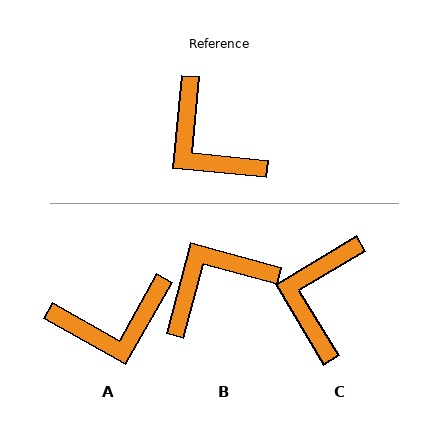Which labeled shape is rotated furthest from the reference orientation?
B, about 100 degrees away.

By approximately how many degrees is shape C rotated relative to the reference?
Approximately 53 degrees clockwise.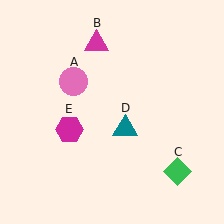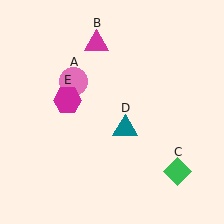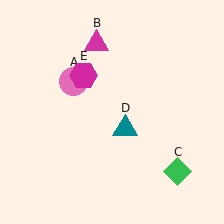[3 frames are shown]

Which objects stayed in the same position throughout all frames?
Pink circle (object A) and magenta triangle (object B) and green diamond (object C) and teal triangle (object D) remained stationary.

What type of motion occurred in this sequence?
The magenta hexagon (object E) rotated clockwise around the center of the scene.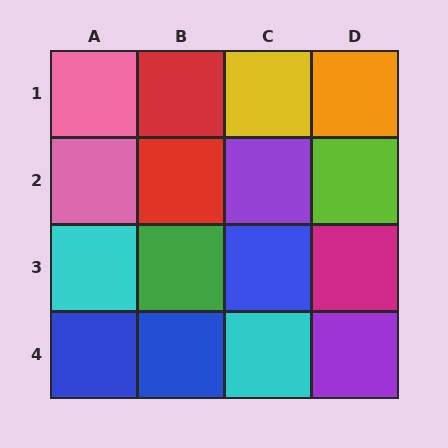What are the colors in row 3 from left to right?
Cyan, green, blue, magenta.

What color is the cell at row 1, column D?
Orange.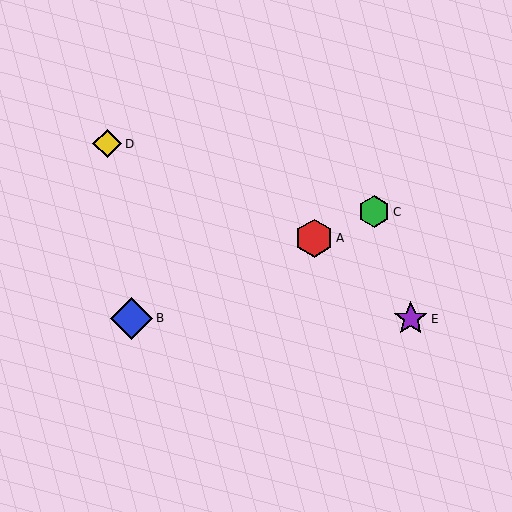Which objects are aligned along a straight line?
Objects A, B, C are aligned along a straight line.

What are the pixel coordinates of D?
Object D is at (107, 144).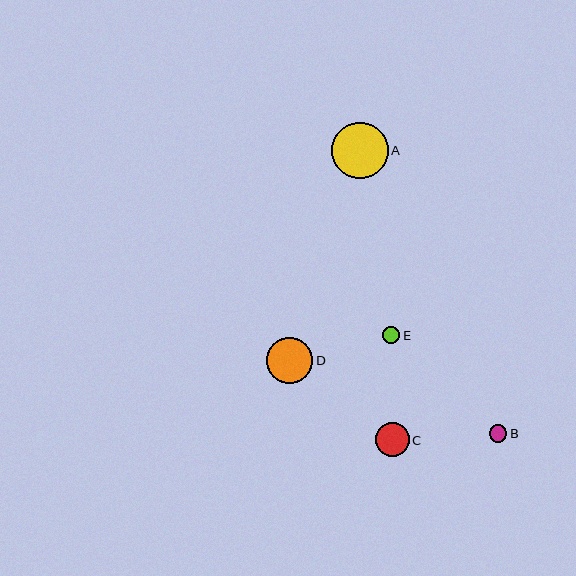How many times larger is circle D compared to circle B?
Circle D is approximately 2.6 times the size of circle B.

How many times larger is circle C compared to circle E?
Circle C is approximately 1.9 times the size of circle E.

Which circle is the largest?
Circle A is the largest with a size of approximately 57 pixels.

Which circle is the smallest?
Circle E is the smallest with a size of approximately 18 pixels.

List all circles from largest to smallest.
From largest to smallest: A, D, C, B, E.